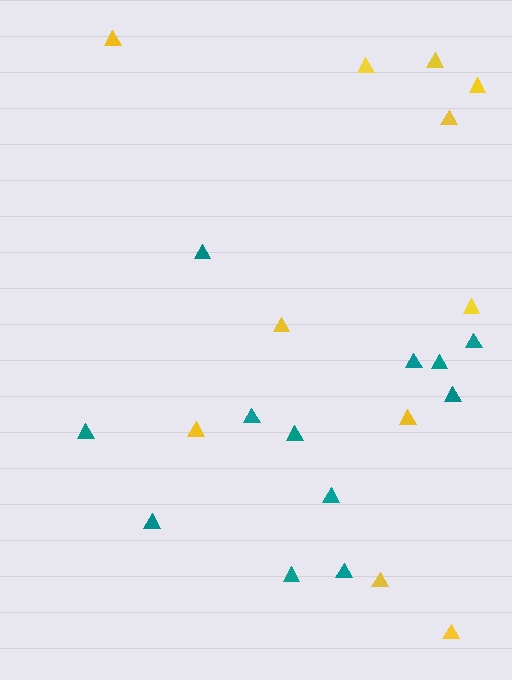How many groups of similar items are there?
There are 2 groups: one group of teal triangles (12) and one group of yellow triangles (11).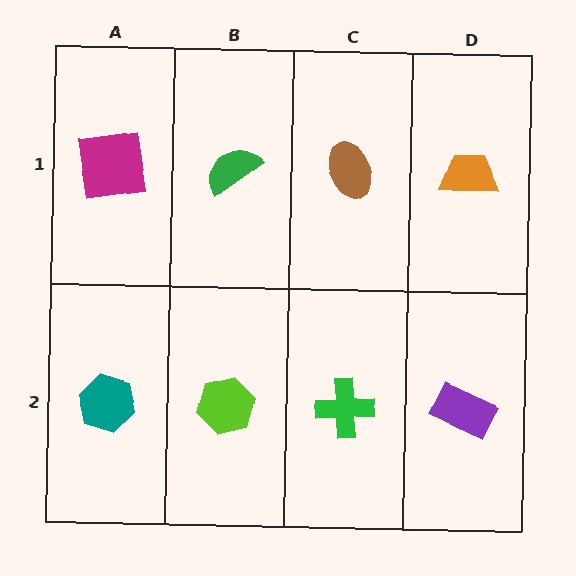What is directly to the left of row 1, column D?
A brown ellipse.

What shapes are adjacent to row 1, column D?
A purple rectangle (row 2, column D), a brown ellipse (row 1, column C).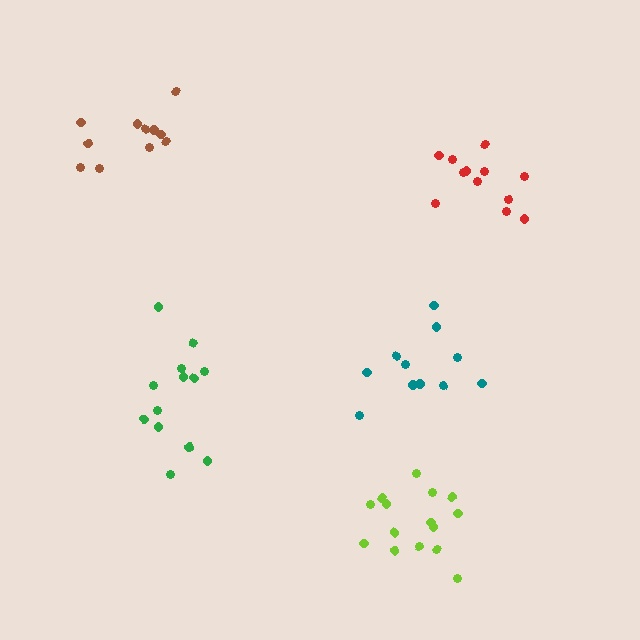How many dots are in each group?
Group 1: 13 dots, Group 2: 15 dots, Group 3: 11 dots, Group 4: 12 dots, Group 5: 11 dots (62 total).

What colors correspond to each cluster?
The clusters are colored: green, lime, brown, red, teal.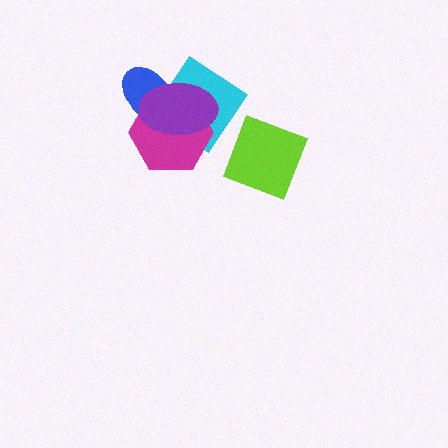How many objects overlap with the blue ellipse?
3 objects overlap with the blue ellipse.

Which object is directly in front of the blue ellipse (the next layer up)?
The cyan diamond is directly in front of the blue ellipse.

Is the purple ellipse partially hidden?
No, no other shape covers it.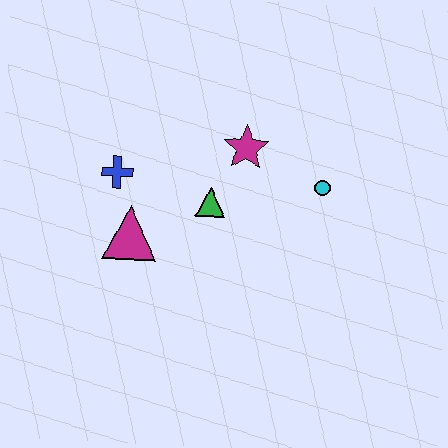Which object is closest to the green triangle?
The magenta star is closest to the green triangle.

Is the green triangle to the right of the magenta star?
No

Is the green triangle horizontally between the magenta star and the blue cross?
Yes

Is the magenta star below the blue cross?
No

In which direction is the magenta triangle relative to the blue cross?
The magenta triangle is below the blue cross.